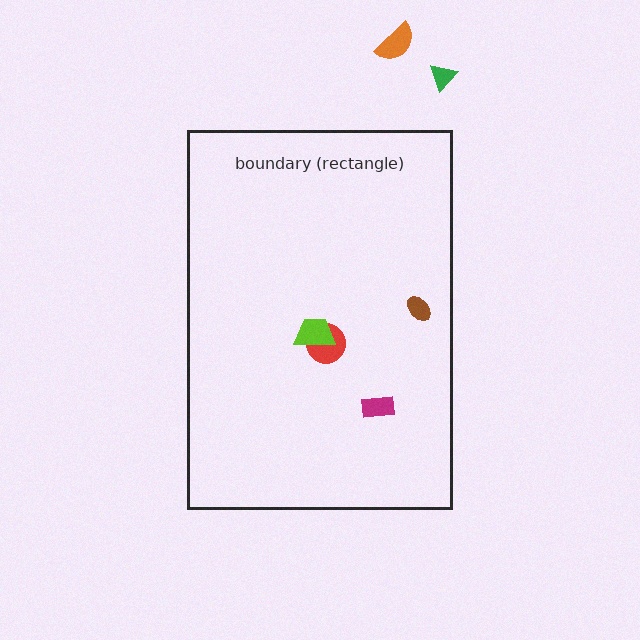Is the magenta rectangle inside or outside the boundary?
Inside.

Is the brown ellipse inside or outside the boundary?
Inside.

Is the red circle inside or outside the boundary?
Inside.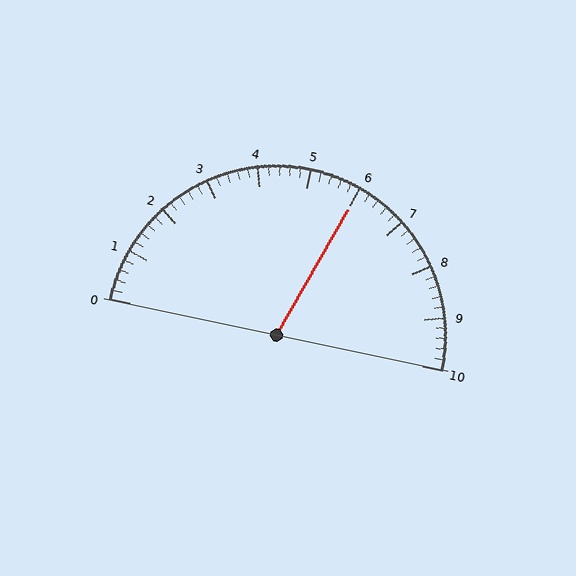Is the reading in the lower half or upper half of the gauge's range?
The reading is in the upper half of the range (0 to 10).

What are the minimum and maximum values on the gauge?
The gauge ranges from 0 to 10.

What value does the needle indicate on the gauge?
The needle indicates approximately 6.0.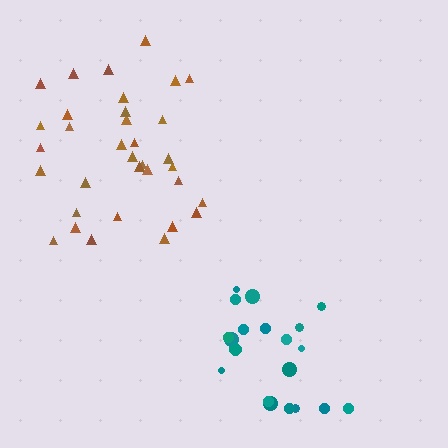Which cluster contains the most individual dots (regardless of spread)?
Brown (34).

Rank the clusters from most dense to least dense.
teal, brown.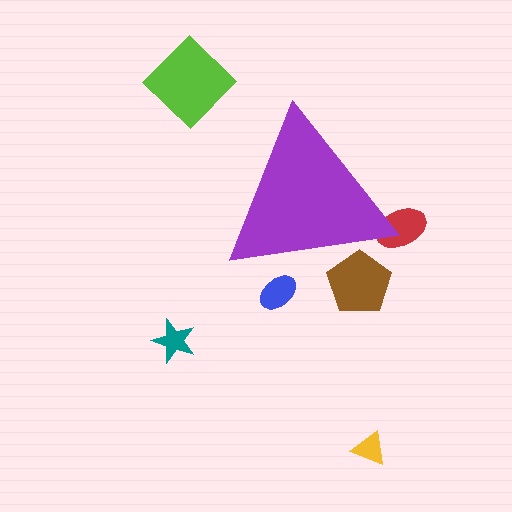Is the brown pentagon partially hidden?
Yes, the brown pentagon is partially hidden behind the purple triangle.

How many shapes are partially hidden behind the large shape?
3 shapes are partially hidden.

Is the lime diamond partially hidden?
No, the lime diamond is fully visible.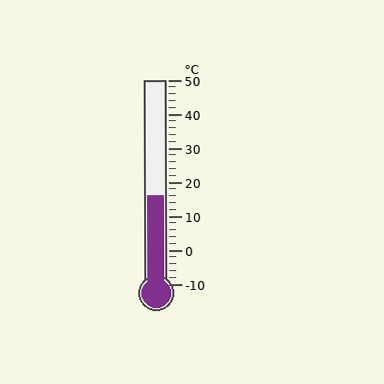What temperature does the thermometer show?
The thermometer shows approximately 16°C.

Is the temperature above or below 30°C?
The temperature is below 30°C.